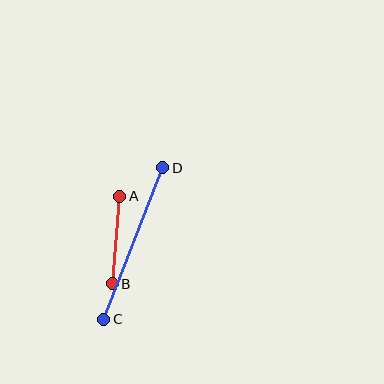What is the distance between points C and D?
The distance is approximately 163 pixels.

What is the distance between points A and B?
The distance is approximately 88 pixels.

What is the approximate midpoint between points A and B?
The midpoint is at approximately (116, 240) pixels.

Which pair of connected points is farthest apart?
Points C and D are farthest apart.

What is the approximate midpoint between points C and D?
The midpoint is at approximately (133, 244) pixels.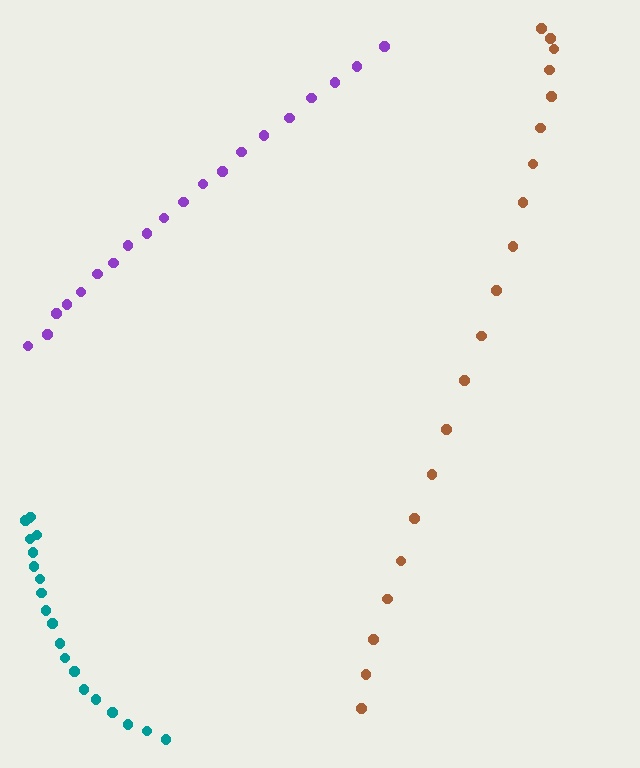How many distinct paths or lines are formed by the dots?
There are 3 distinct paths.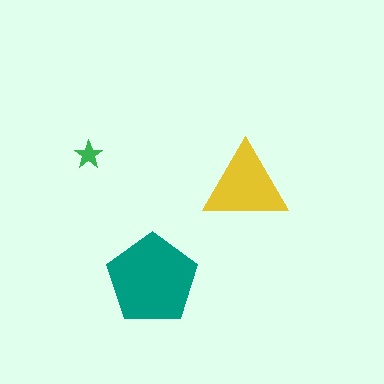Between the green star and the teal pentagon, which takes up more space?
The teal pentagon.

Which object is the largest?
The teal pentagon.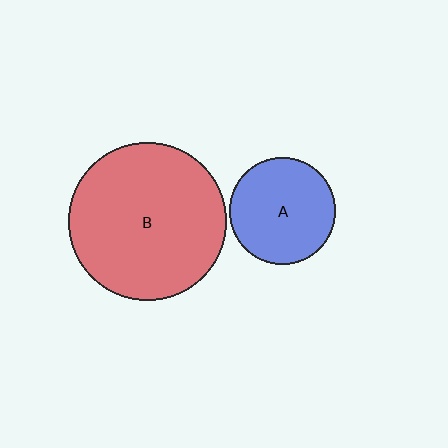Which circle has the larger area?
Circle B (red).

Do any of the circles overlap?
No, none of the circles overlap.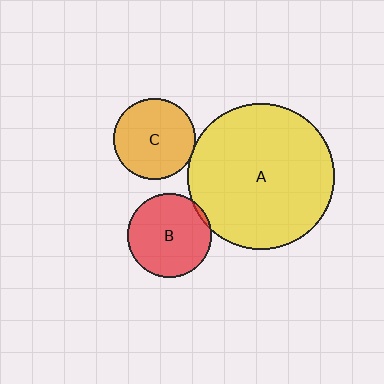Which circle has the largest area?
Circle A (yellow).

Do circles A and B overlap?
Yes.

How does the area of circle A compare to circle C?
Approximately 3.2 times.